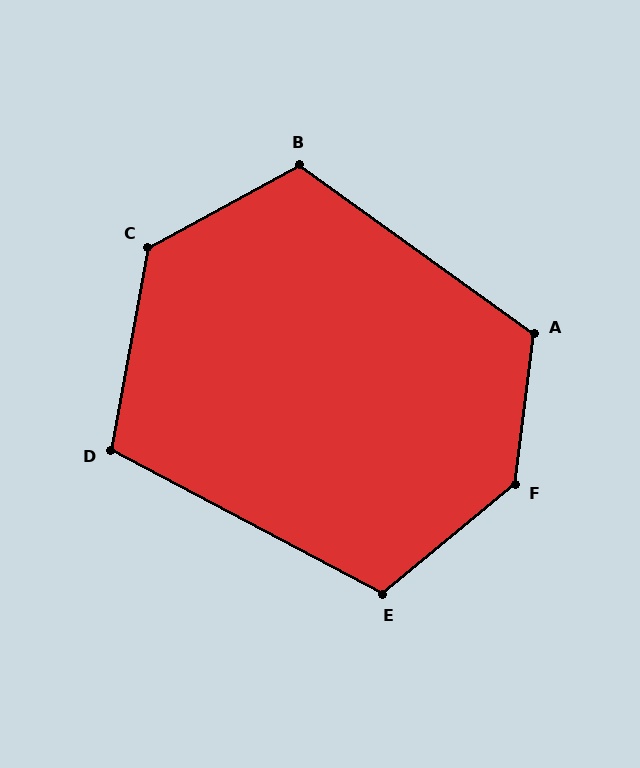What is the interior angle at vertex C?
Approximately 129 degrees (obtuse).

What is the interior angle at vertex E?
Approximately 112 degrees (obtuse).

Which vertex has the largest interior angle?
F, at approximately 137 degrees.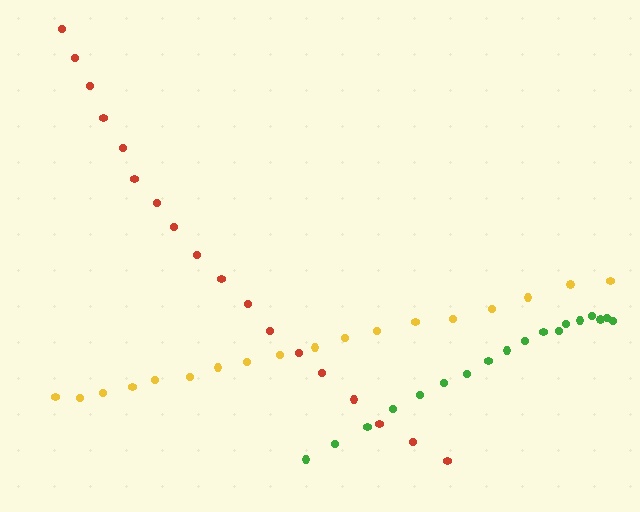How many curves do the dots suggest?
There are 3 distinct paths.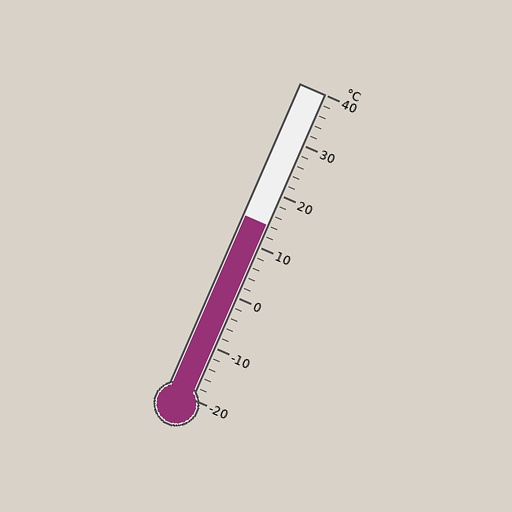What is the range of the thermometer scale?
The thermometer scale ranges from -20°C to 40°C.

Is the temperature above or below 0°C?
The temperature is above 0°C.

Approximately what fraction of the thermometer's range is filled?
The thermometer is filled to approximately 55% of its range.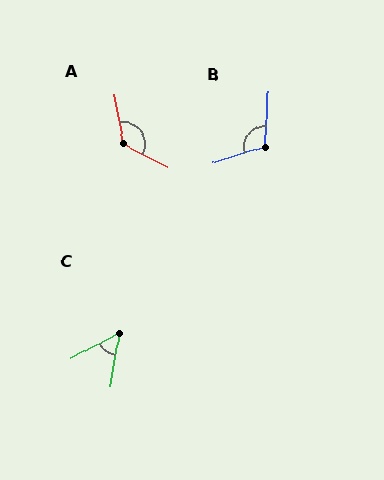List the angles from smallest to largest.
C (52°), B (110°), A (127°).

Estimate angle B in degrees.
Approximately 110 degrees.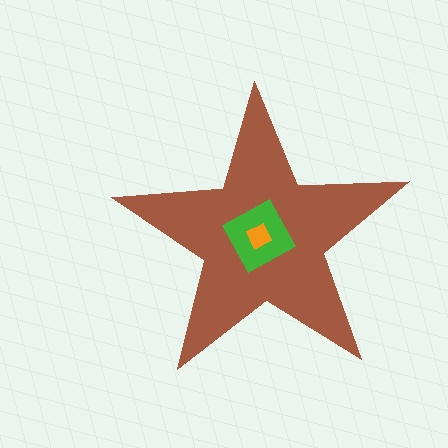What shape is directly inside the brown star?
The green diamond.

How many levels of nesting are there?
3.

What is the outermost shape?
The brown star.